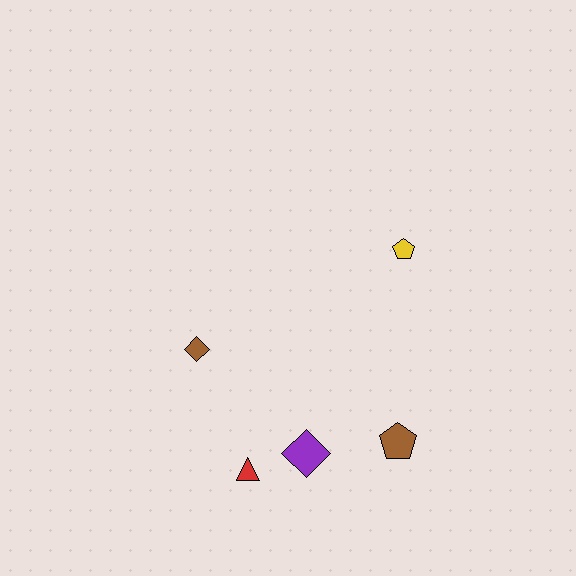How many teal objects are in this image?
There are no teal objects.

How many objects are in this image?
There are 5 objects.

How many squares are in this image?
There are no squares.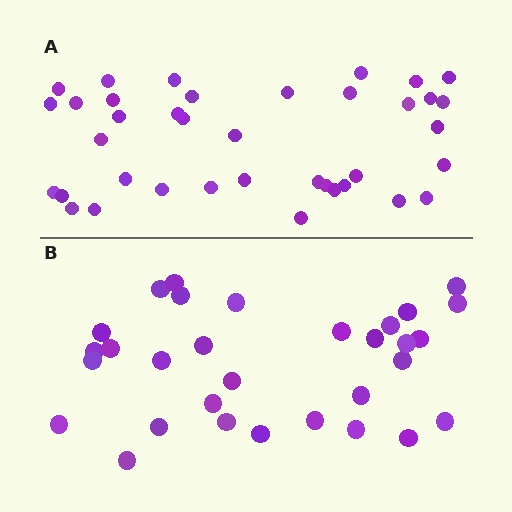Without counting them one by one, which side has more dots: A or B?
Region A (the top region) has more dots.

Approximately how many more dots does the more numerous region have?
Region A has roughly 8 or so more dots than region B.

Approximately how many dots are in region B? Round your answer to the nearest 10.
About 30 dots. (The exact count is 31, which rounds to 30.)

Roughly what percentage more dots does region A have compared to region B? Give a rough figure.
About 25% more.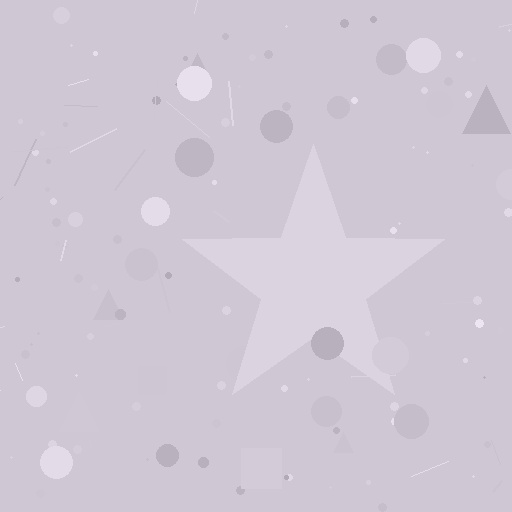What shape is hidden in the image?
A star is hidden in the image.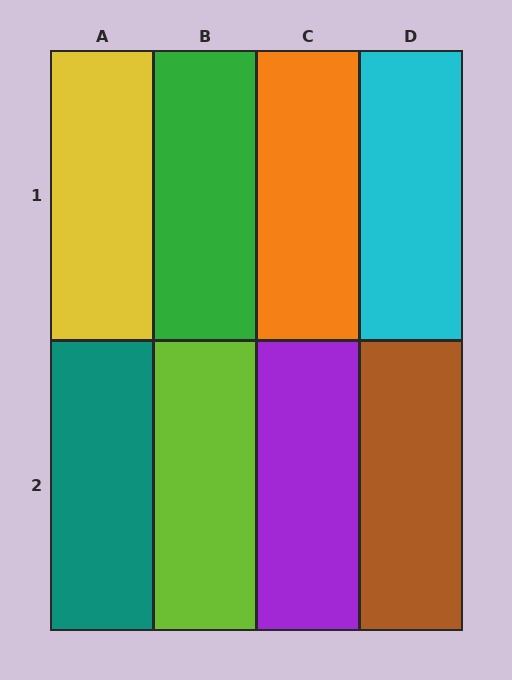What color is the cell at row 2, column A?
Teal.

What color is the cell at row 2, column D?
Brown.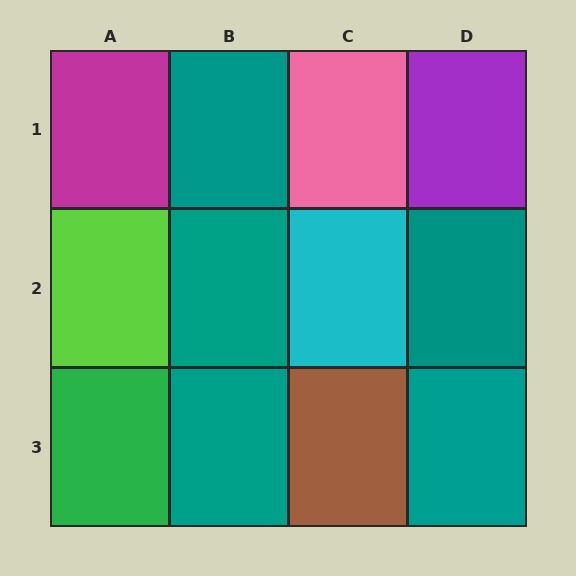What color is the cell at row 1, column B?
Teal.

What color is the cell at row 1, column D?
Purple.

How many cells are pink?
1 cell is pink.